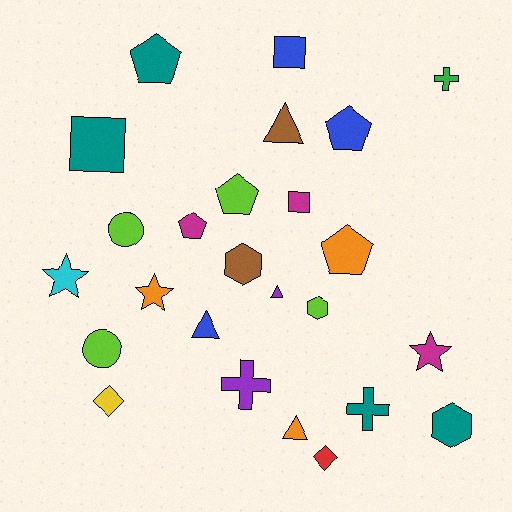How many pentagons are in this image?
There are 5 pentagons.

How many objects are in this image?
There are 25 objects.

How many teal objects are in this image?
There are 4 teal objects.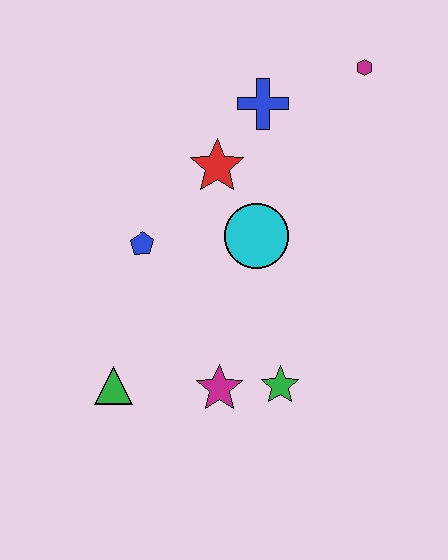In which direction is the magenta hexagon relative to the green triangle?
The magenta hexagon is above the green triangle.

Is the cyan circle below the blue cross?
Yes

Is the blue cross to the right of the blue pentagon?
Yes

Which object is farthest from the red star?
The green triangle is farthest from the red star.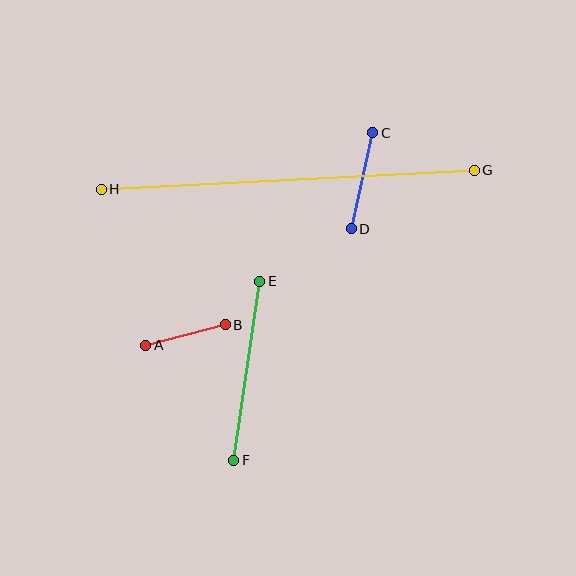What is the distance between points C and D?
The distance is approximately 98 pixels.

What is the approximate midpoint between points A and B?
The midpoint is at approximately (185, 335) pixels.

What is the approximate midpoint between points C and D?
The midpoint is at approximately (362, 181) pixels.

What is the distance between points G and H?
The distance is approximately 373 pixels.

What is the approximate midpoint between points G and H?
The midpoint is at approximately (288, 180) pixels.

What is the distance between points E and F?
The distance is approximately 181 pixels.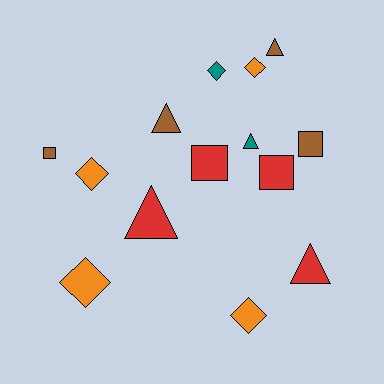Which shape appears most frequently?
Diamond, with 5 objects.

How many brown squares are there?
There are 2 brown squares.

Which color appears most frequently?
Red, with 4 objects.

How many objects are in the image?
There are 14 objects.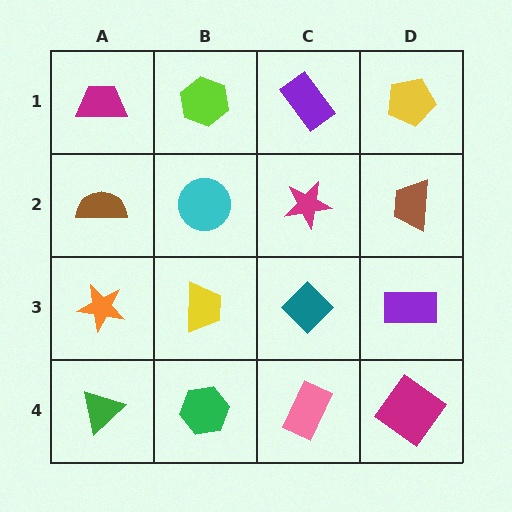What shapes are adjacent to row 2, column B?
A lime hexagon (row 1, column B), a yellow trapezoid (row 3, column B), a brown semicircle (row 2, column A), a magenta star (row 2, column C).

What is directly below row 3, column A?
A green triangle.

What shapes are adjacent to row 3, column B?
A cyan circle (row 2, column B), a green hexagon (row 4, column B), an orange star (row 3, column A), a teal diamond (row 3, column C).